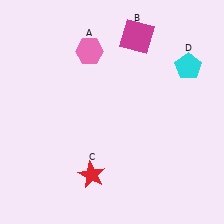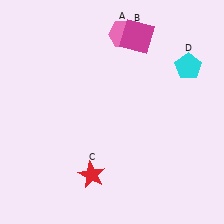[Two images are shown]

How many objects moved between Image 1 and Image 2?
1 object moved between the two images.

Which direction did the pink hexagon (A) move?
The pink hexagon (A) moved right.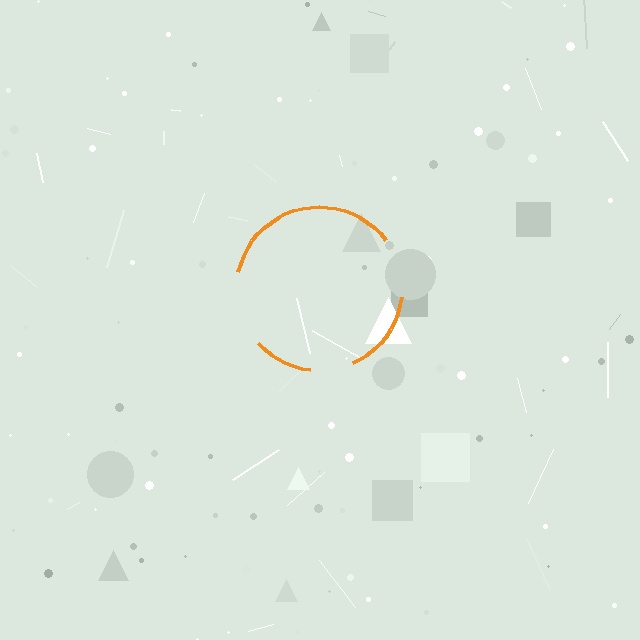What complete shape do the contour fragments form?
The contour fragments form a circle.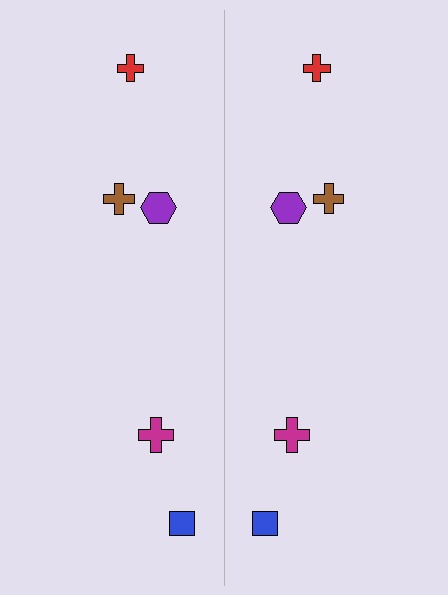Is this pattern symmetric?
Yes, this pattern has bilateral (reflection) symmetry.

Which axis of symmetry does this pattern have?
The pattern has a vertical axis of symmetry running through the center of the image.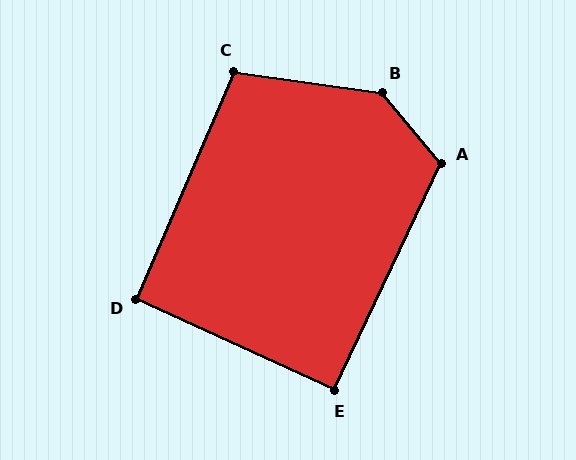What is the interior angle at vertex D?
Approximately 91 degrees (approximately right).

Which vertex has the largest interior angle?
B, at approximately 137 degrees.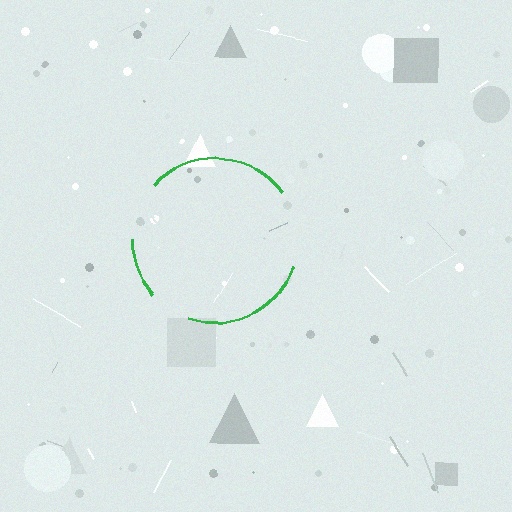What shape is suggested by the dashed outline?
The dashed outline suggests a circle.